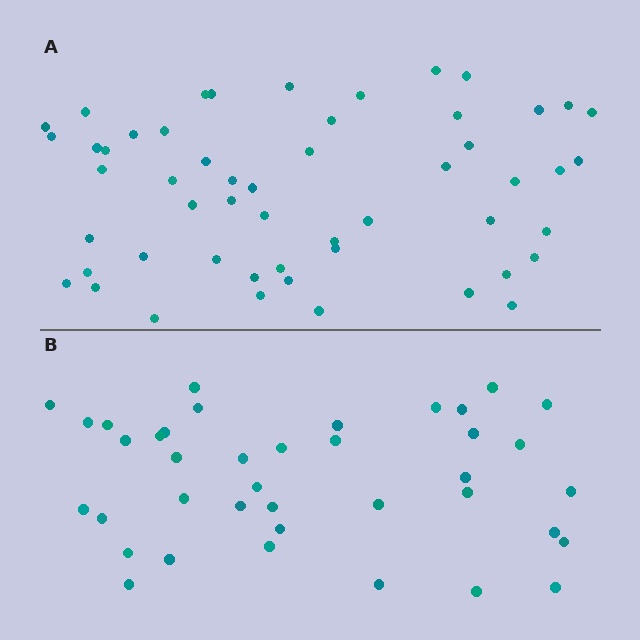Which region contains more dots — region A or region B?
Region A (the top region) has more dots.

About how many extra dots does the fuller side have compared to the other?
Region A has approximately 15 more dots than region B.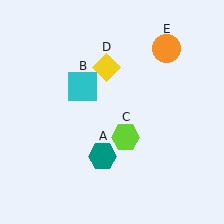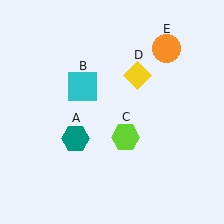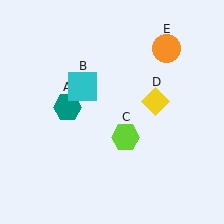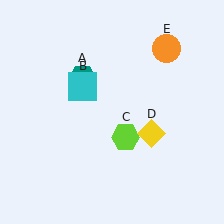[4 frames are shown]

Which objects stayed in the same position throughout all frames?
Cyan square (object B) and lime hexagon (object C) and orange circle (object E) remained stationary.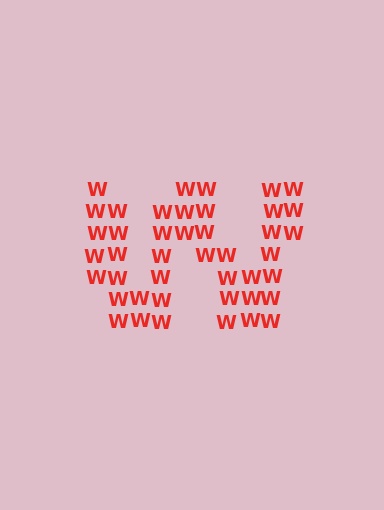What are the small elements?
The small elements are letter W's.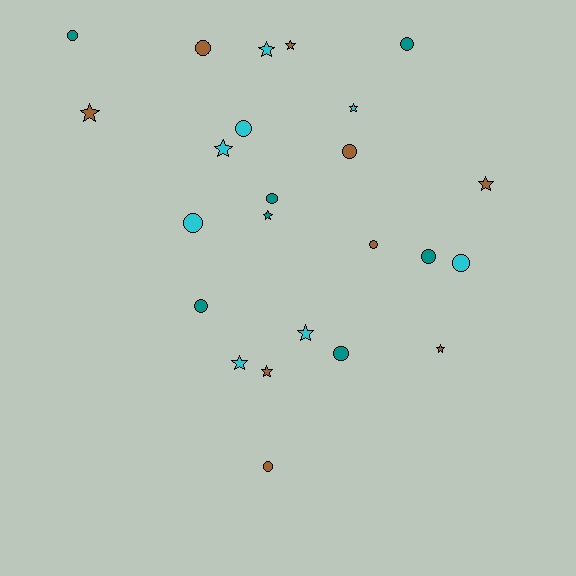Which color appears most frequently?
Brown, with 9 objects.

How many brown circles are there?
There are 4 brown circles.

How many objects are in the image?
There are 24 objects.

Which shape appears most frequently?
Circle, with 13 objects.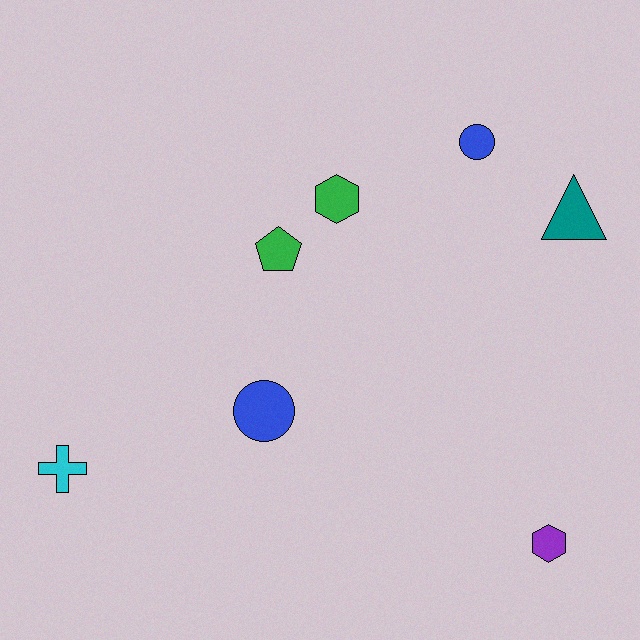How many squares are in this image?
There are no squares.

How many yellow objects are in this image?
There are no yellow objects.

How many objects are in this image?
There are 7 objects.